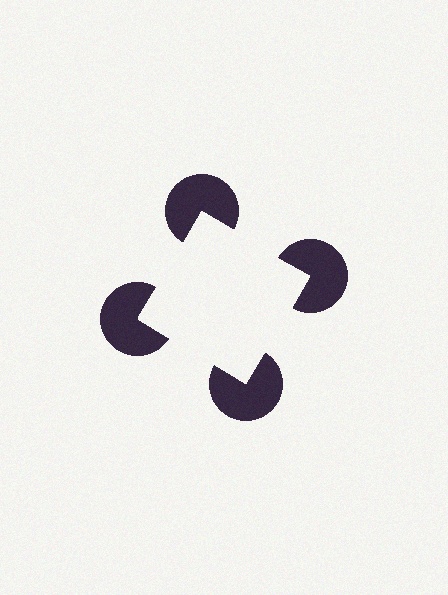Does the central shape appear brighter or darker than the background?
It typically appears slightly brighter than the background, even though no actual brightness change is drawn.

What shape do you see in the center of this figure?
An illusory square — its edges are inferred from the aligned wedge cuts in the pac-man discs, not physically drawn.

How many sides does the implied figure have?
4 sides.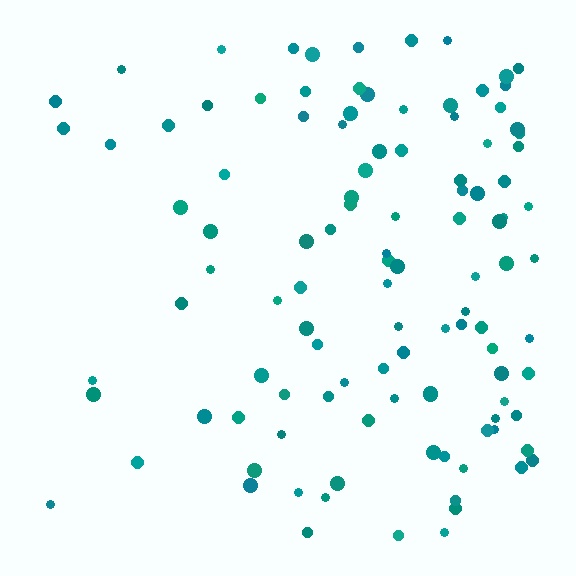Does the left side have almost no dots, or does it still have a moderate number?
Still a moderate number, just noticeably fewer than the right.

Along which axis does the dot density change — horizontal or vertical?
Horizontal.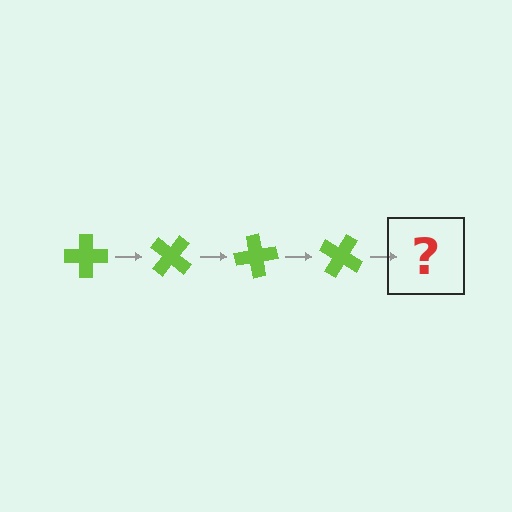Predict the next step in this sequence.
The next step is a lime cross rotated 160 degrees.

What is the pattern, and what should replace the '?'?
The pattern is that the cross rotates 40 degrees each step. The '?' should be a lime cross rotated 160 degrees.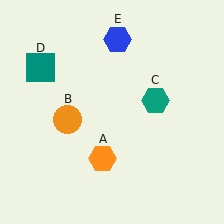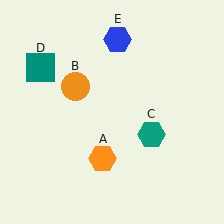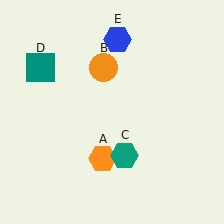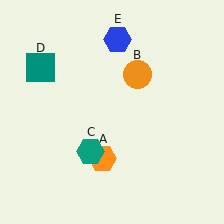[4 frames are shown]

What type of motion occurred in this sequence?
The orange circle (object B), teal hexagon (object C) rotated clockwise around the center of the scene.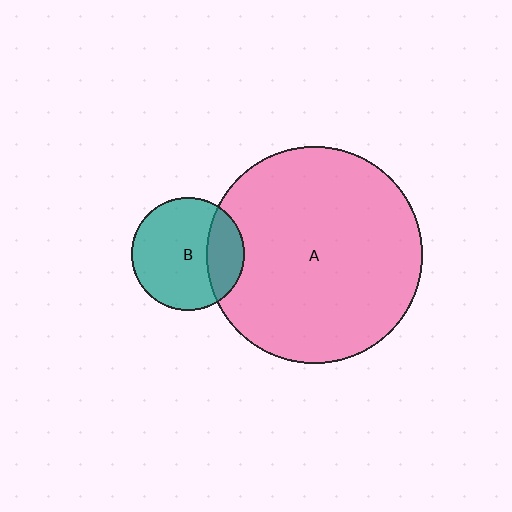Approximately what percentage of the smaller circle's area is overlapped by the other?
Approximately 25%.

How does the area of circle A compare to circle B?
Approximately 3.7 times.